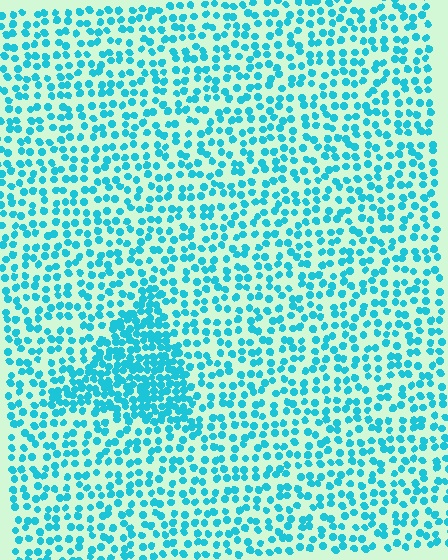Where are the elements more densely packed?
The elements are more densely packed inside the triangle boundary.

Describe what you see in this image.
The image contains small cyan elements arranged at two different densities. A triangle-shaped region is visible where the elements are more densely packed than the surrounding area.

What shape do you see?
I see a triangle.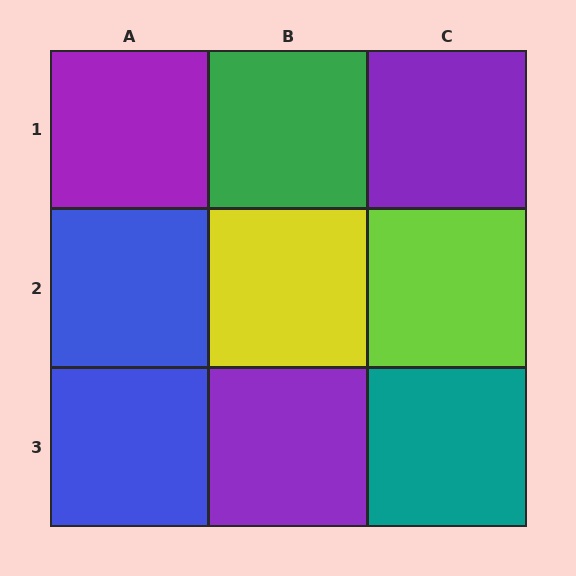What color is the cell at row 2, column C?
Lime.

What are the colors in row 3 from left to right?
Blue, purple, teal.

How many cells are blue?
2 cells are blue.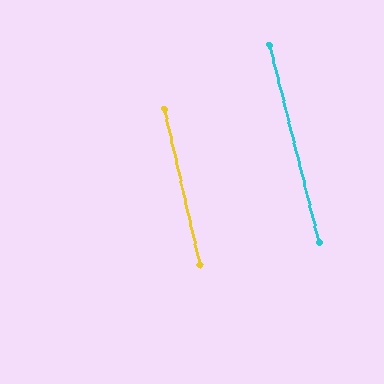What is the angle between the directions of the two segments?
Approximately 1 degree.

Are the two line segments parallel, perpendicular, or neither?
Parallel — their directions differ by only 0.9°.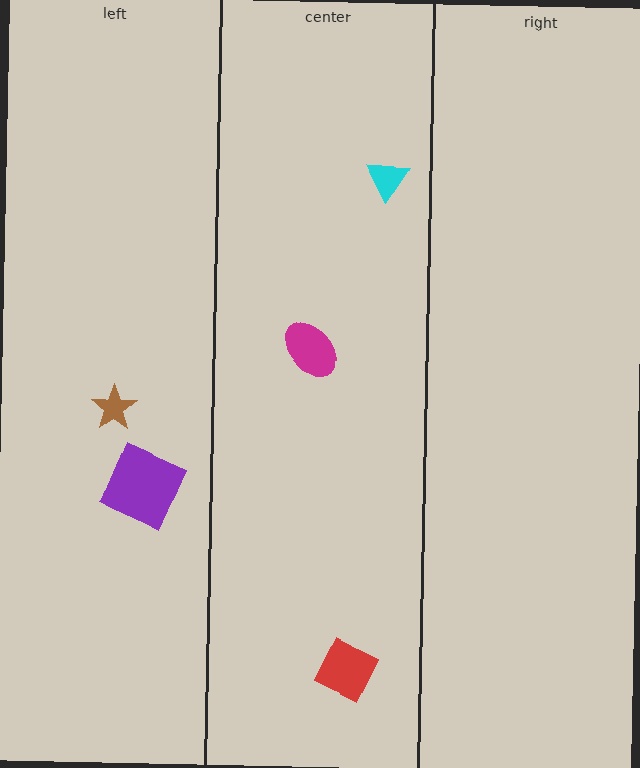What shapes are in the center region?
The red diamond, the cyan triangle, the magenta ellipse.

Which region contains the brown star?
The left region.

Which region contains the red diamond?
The center region.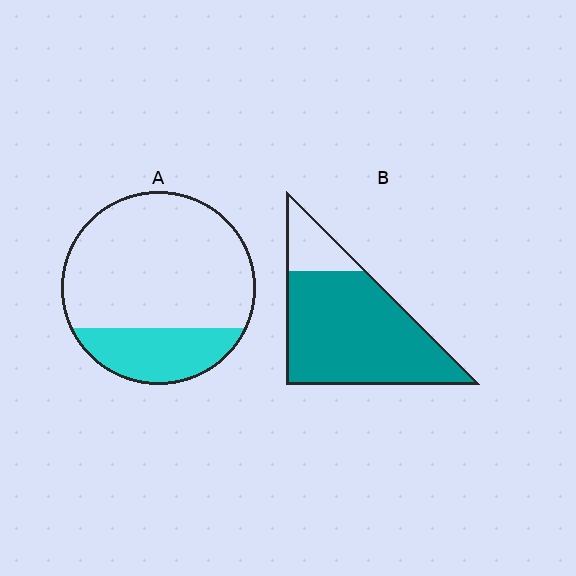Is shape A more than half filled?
No.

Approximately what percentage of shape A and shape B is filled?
A is approximately 25% and B is approximately 85%.